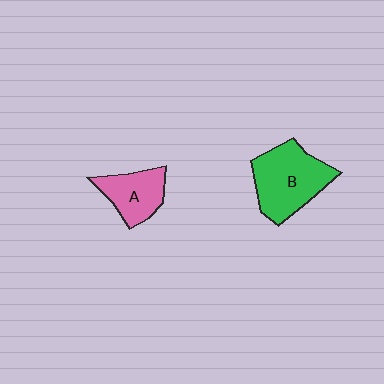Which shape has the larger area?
Shape B (green).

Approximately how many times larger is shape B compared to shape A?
Approximately 1.6 times.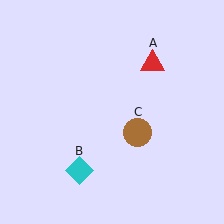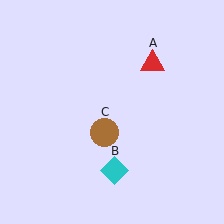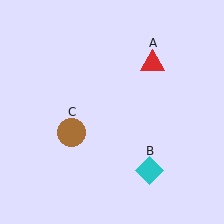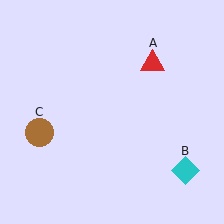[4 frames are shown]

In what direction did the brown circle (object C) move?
The brown circle (object C) moved left.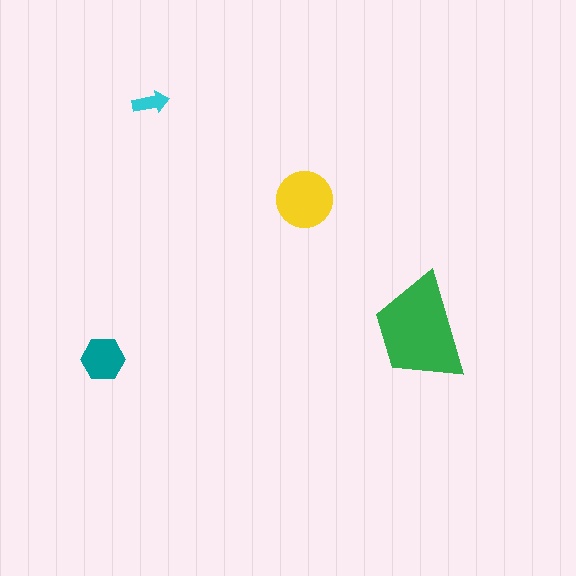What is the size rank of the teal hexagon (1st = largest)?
3rd.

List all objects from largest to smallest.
The green trapezoid, the yellow circle, the teal hexagon, the cyan arrow.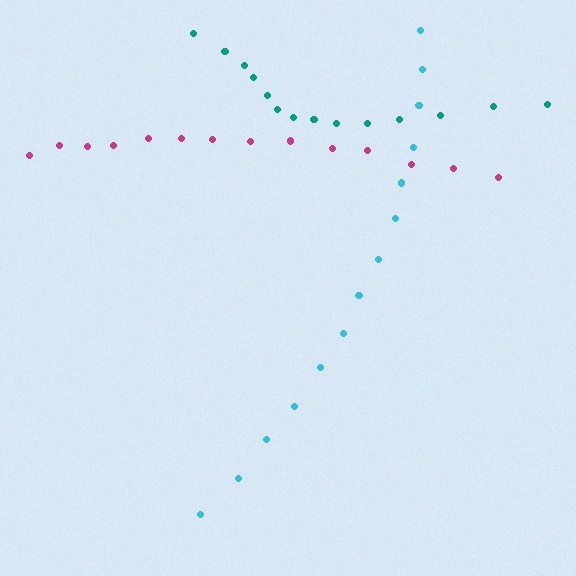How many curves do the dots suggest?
There are 3 distinct paths.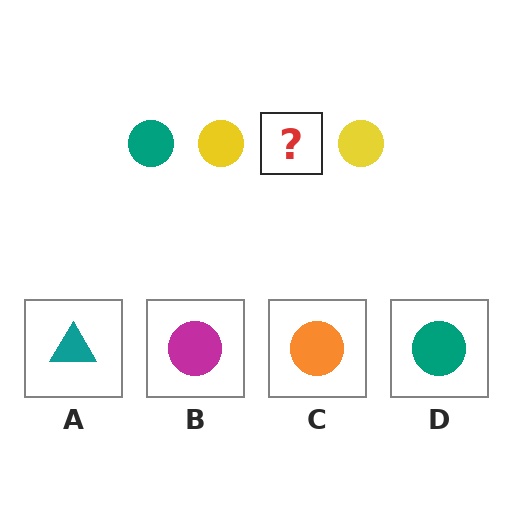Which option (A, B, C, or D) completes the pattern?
D.